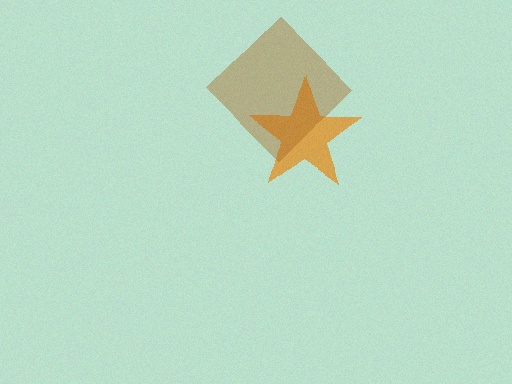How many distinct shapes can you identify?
There are 2 distinct shapes: an orange star, a brown diamond.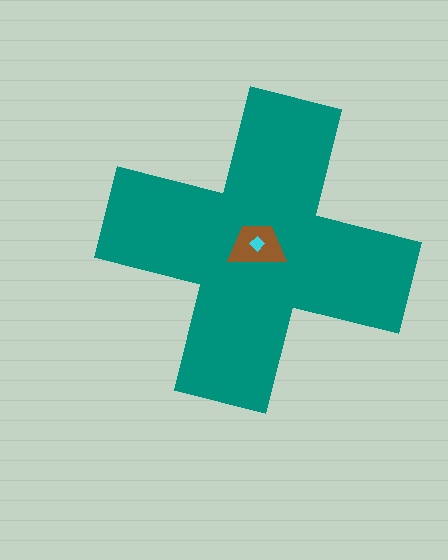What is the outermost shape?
The teal cross.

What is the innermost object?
The cyan diamond.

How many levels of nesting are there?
3.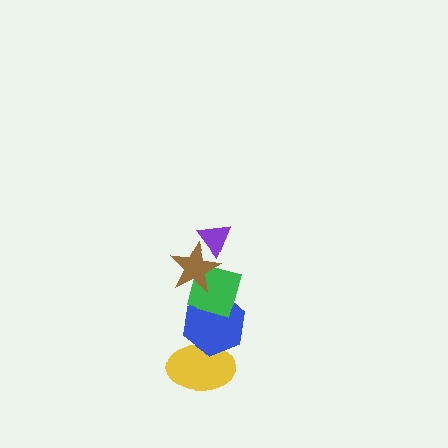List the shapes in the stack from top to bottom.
From top to bottom: the purple triangle, the brown star, the green diamond, the blue hexagon, the yellow ellipse.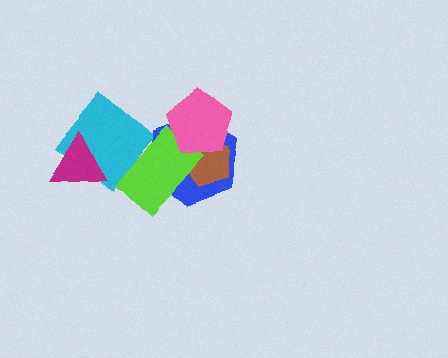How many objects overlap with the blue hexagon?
3 objects overlap with the blue hexagon.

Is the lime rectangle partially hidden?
Yes, it is partially covered by another shape.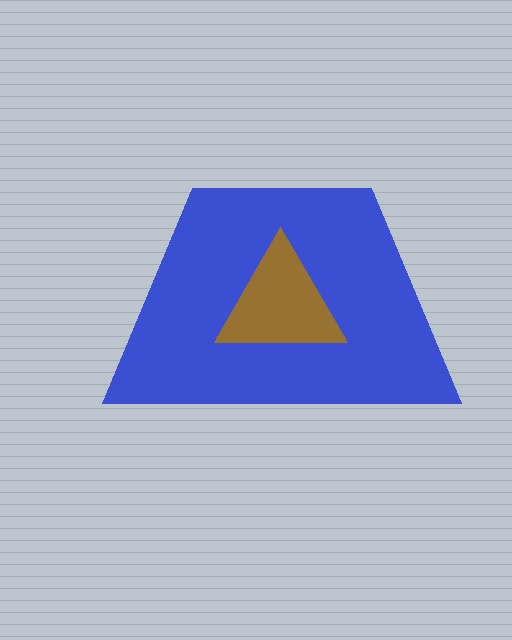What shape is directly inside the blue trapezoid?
The brown triangle.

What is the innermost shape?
The brown triangle.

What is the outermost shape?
The blue trapezoid.